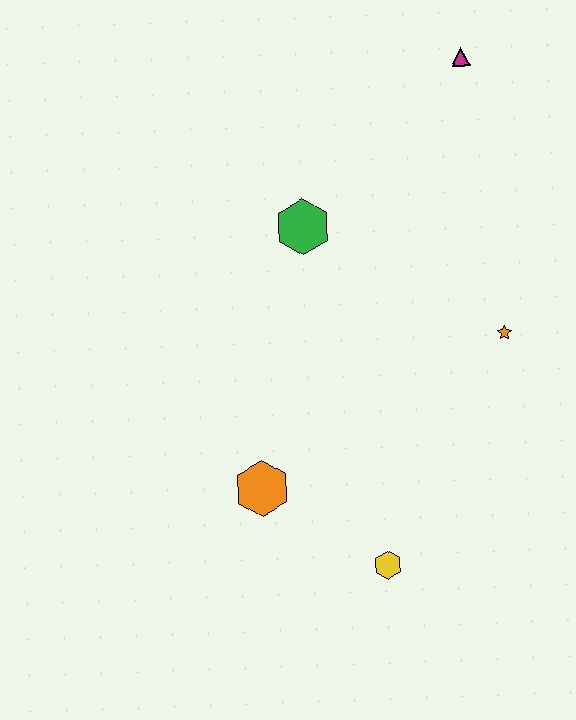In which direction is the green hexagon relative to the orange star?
The green hexagon is to the left of the orange star.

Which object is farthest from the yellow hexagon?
The magenta triangle is farthest from the yellow hexagon.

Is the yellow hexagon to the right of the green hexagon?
Yes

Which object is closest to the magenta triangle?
The green hexagon is closest to the magenta triangle.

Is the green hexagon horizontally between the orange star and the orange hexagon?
Yes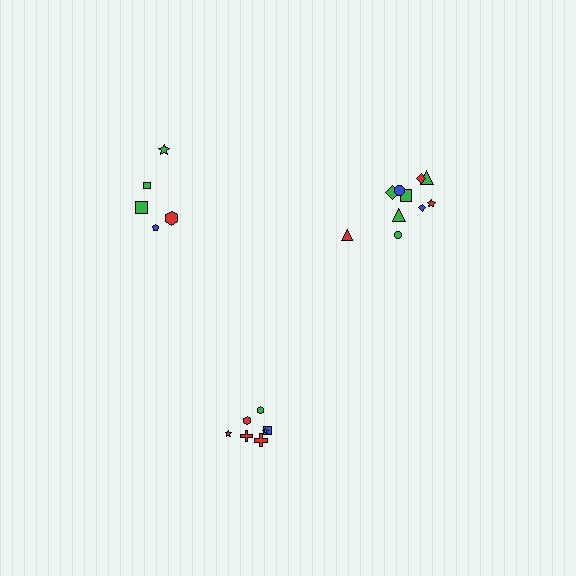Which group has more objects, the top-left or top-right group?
The top-right group.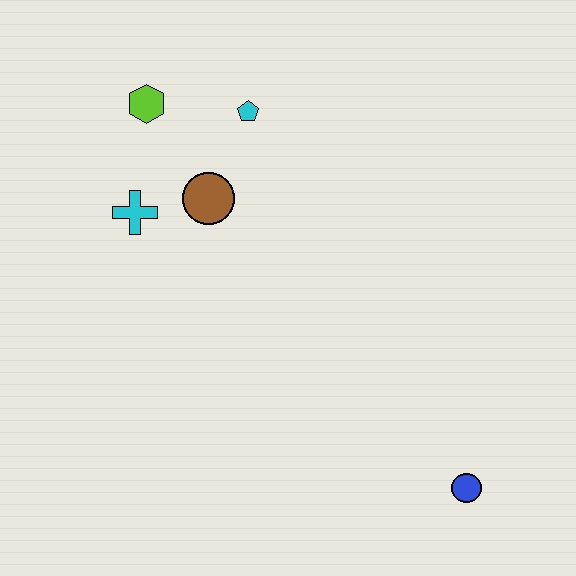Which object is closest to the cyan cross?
The brown circle is closest to the cyan cross.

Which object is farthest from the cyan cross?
The blue circle is farthest from the cyan cross.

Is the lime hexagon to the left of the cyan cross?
No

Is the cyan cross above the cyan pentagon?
No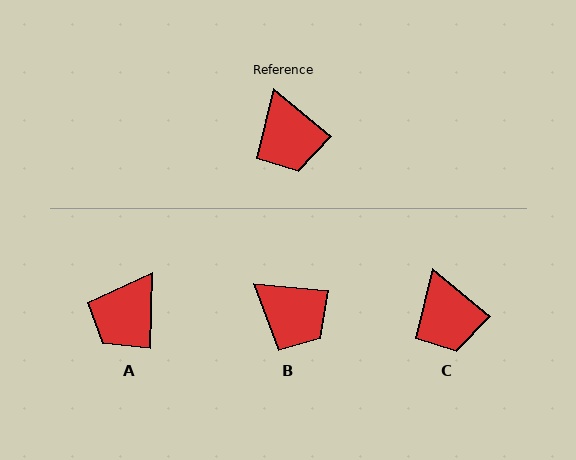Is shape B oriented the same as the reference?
No, it is off by about 34 degrees.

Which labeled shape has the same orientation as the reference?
C.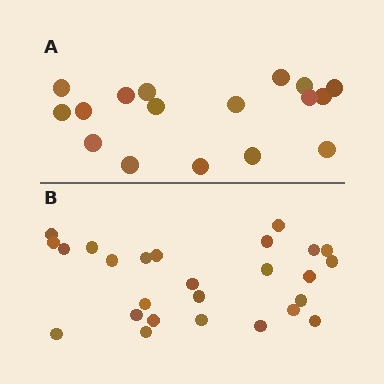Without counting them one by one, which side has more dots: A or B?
Region B (the bottom region) has more dots.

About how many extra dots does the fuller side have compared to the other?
Region B has roughly 8 or so more dots than region A.